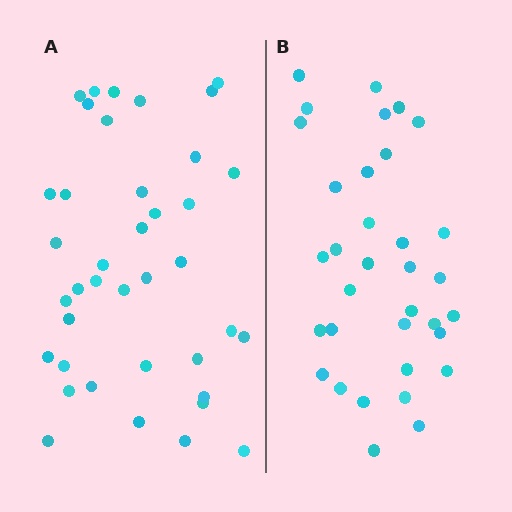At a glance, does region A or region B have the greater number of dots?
Region A (the left region) has more dots.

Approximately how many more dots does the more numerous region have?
Region A has about 5 more dots than region B.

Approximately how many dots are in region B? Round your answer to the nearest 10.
About 30 dots. (The exact count is 34, which rounds to 30.)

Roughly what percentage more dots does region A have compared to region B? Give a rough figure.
About 15% more.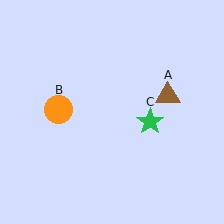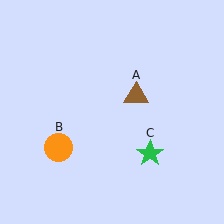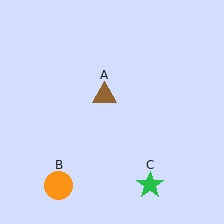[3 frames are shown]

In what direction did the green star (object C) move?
The green star (object C) moved down.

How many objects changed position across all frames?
3 objects changed position: brown triangle (object A), orange circle (object B), green star (object C).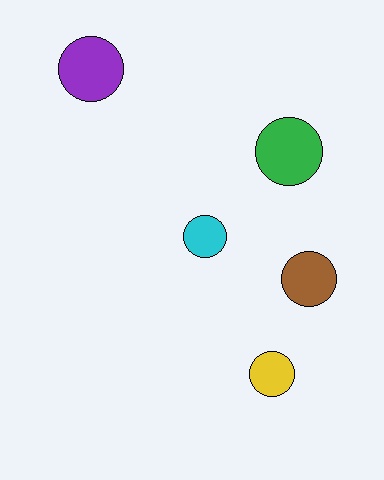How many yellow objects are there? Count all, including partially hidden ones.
There is 1 yellow object.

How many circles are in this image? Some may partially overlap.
There are 5 circles.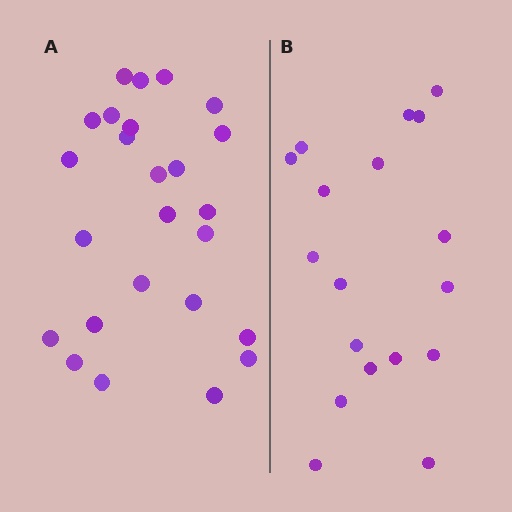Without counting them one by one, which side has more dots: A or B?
Region A (the left region) has more dots.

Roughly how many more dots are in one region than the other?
Region A has roughly 8 or so more dots than region B.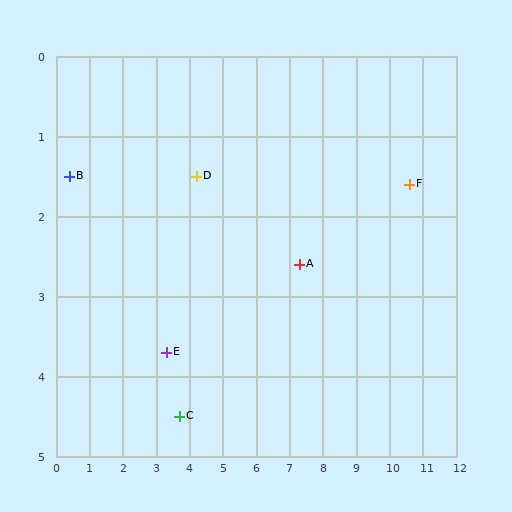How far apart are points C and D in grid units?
Points C and D are about 3.0 grid units apart.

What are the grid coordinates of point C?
Point C is at approximately (3.7, 4.5).